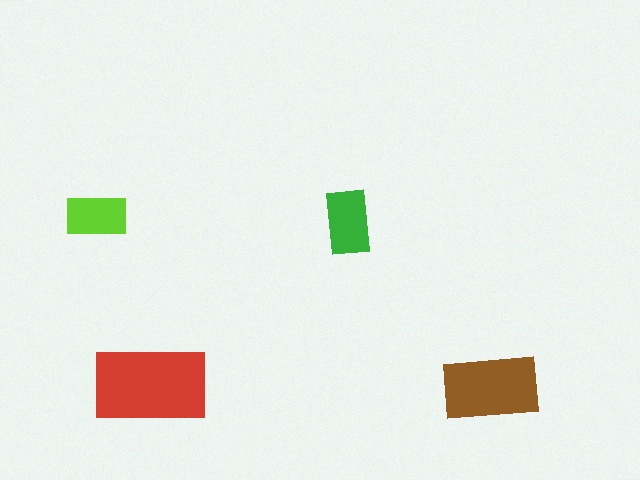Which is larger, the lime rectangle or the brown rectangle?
The brown one.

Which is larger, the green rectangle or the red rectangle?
The red one.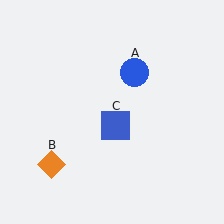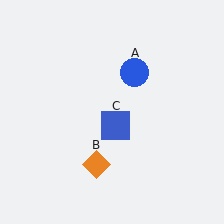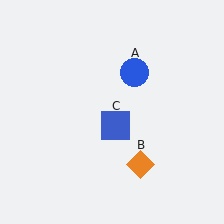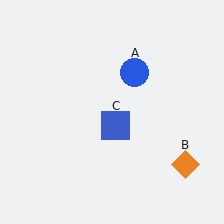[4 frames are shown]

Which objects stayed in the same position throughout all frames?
Blue circle (object A) and blue square (object C) remained stationary.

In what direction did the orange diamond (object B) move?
The orange diamond (object B) moved right.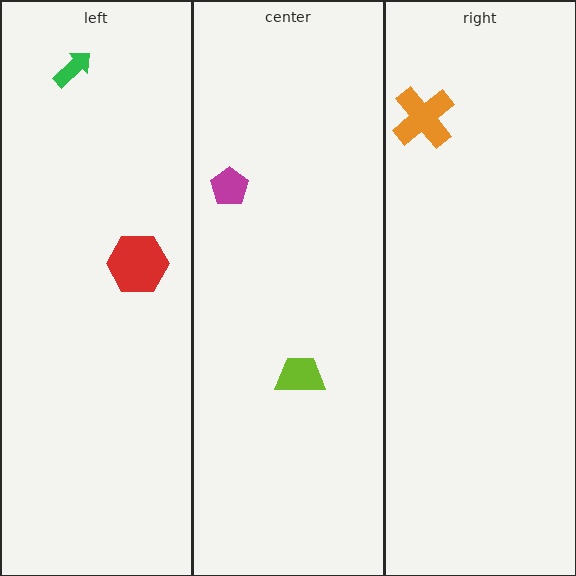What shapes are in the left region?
The red hexagon, the green arrow.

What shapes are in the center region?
The magenta pentagon, the lime trapezoid.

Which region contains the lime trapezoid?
The center region.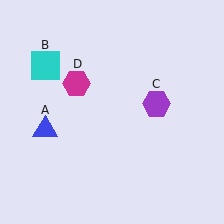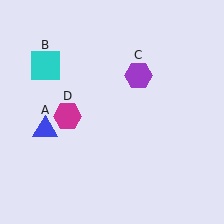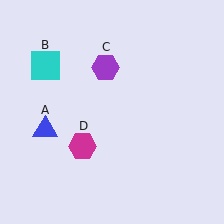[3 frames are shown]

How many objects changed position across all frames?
2 objects changed position: purple hexagon (object C), magenta hexagon (object D).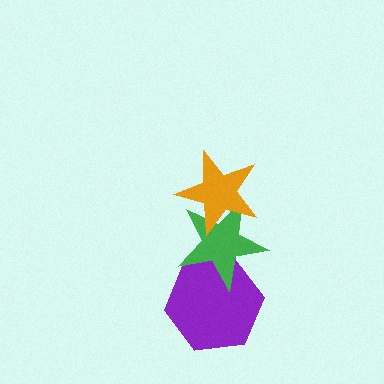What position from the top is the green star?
The green star is 2nd from the top.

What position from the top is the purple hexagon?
The purple hexagon is 3rd from the top.